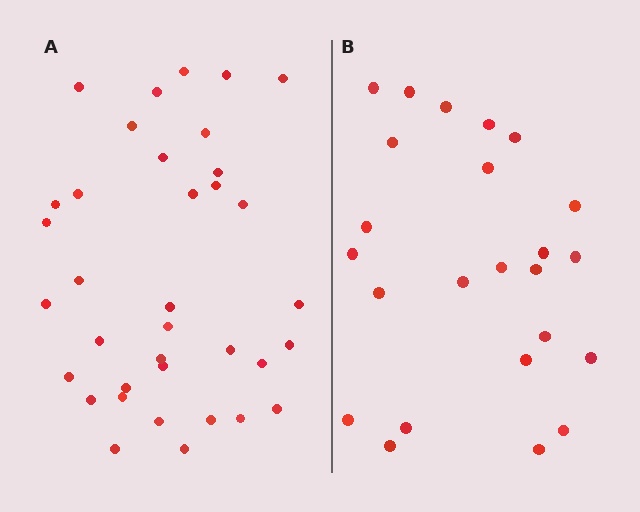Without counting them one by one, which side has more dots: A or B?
Region A (the left region) has more dots.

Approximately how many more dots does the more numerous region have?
Region A has roughly 12 or so more dots than region B.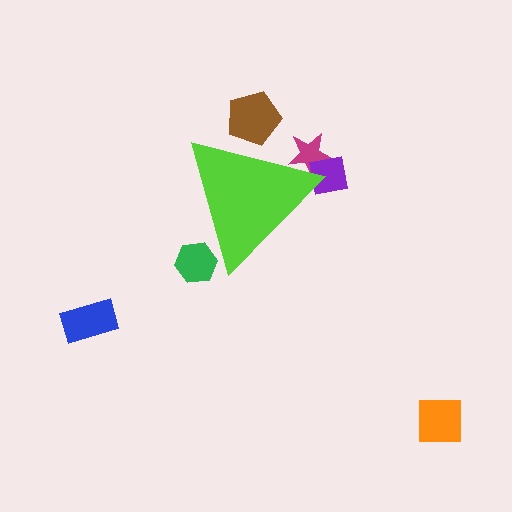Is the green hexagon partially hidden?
Yes, the green hexagon is partially hidden behind the lime triangle.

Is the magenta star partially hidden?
Yes, the magenta star is partially hidden behind the lime triangle.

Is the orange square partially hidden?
No, the orange square is fully visible.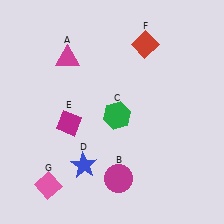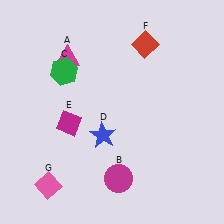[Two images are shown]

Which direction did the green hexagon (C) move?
The green hexagon (C) moved left.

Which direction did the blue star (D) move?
The blue star (D) moved up.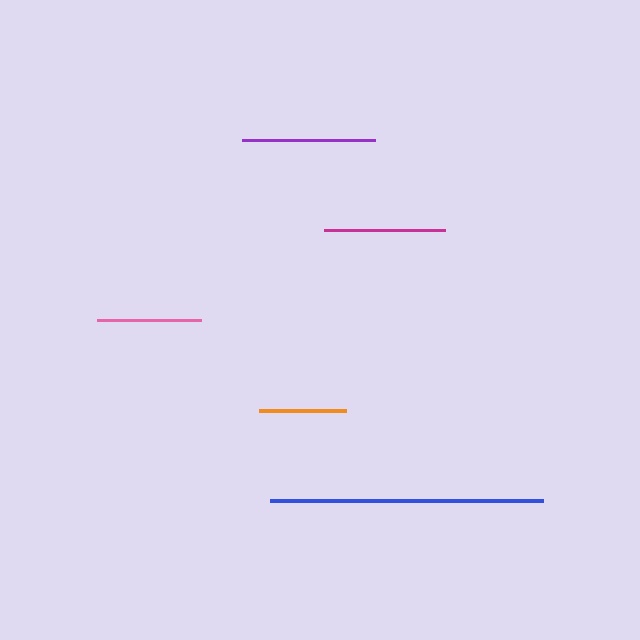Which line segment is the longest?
The blue line is the longest at approximately 273 pixels.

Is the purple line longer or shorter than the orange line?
The purple line is longer than the orange line.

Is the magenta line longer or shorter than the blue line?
The blue line is longer than the magenta line.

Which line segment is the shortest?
The orange line is the shortest at approximately 87 pixels.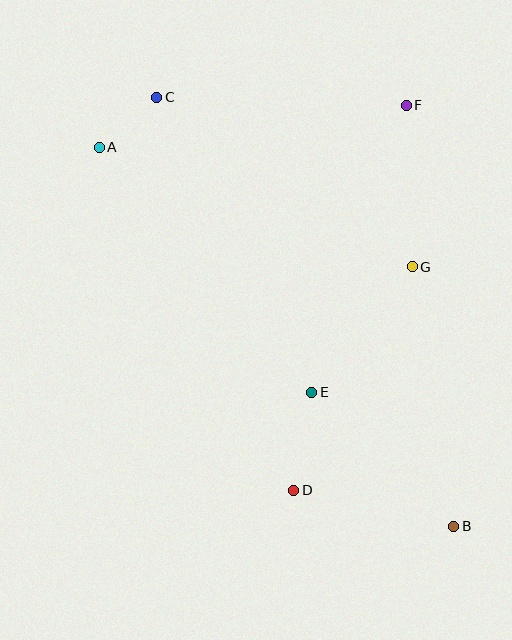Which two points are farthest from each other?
Points B and C are farthest from each other.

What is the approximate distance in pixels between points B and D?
The distance between B and D is approximately 164 pixels.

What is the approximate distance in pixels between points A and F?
The distance between A and F is approximately 310 pixels.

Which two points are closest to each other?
Points A and C are closest to each other.